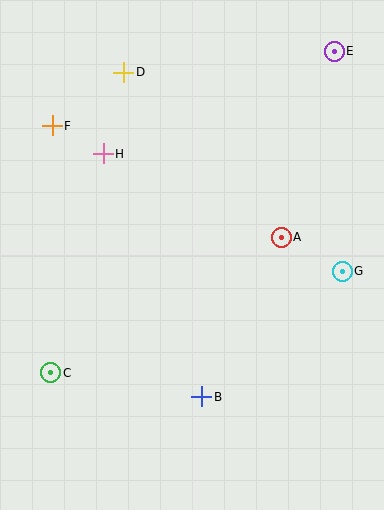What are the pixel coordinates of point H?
Point H is at (103, 154).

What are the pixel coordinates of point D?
Point D is at (124, 72).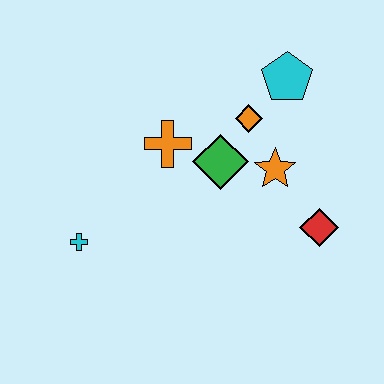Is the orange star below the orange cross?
Yes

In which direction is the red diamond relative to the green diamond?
The red diamond is to the right of the green diamond.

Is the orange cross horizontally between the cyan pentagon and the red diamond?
No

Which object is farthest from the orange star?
The cyan cross is farthest from the orange star.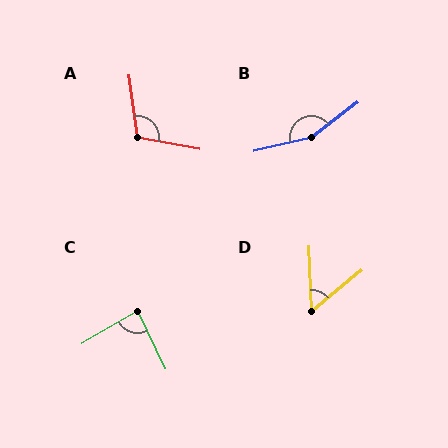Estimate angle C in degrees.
Approximately 85 degrees.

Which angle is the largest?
B, at approximately 156 degrees.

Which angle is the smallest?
D, at approximately 52 degrees.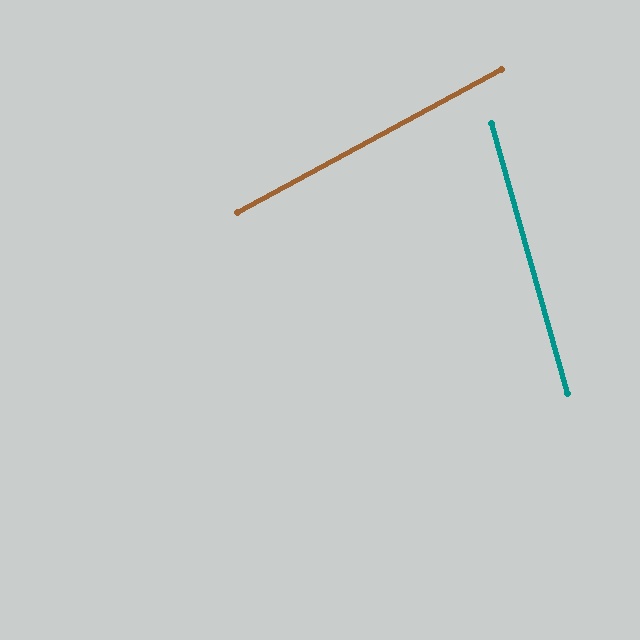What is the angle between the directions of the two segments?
Approximately 77 degrees.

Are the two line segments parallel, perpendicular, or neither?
Neither parallel nor perpendicular — they differ by about 77°.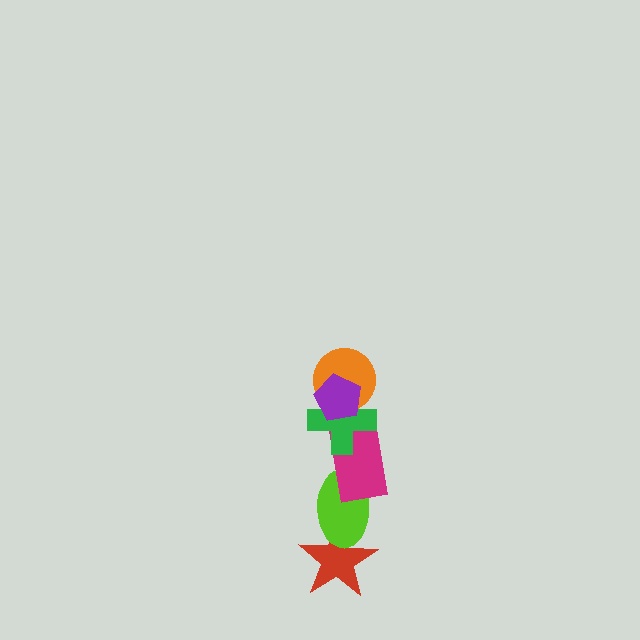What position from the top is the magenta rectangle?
The magenta rectangle is 4th from the top.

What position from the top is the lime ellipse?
The lime ellipse is 5th from the top.